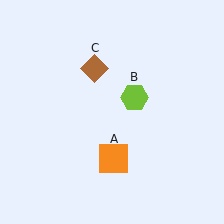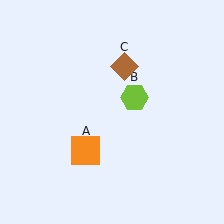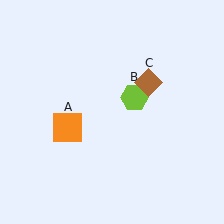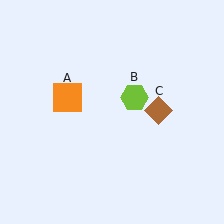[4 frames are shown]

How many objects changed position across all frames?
2 objects changed position: orange square (object A), brown diamond (object C).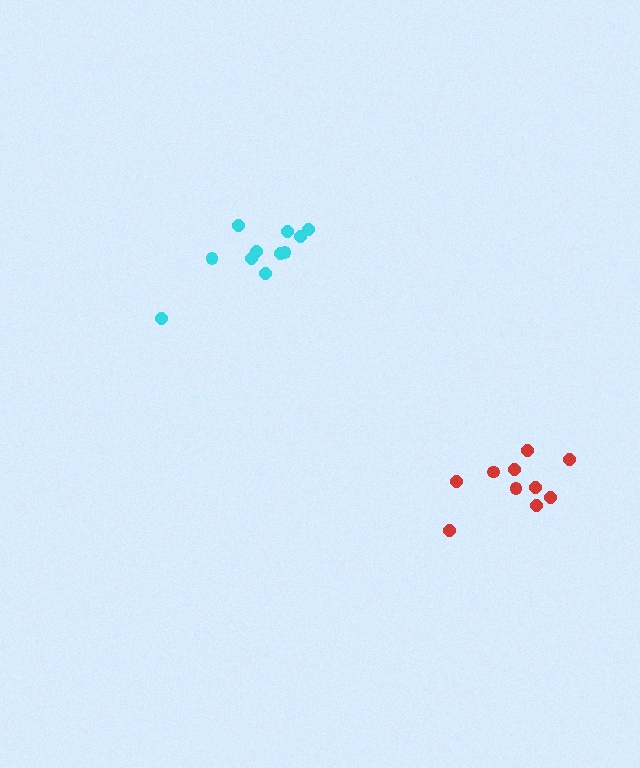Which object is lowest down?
The red cluster is bottommost.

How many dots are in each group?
Group 1: 11 dots, Group 2: 10 dots (21 total).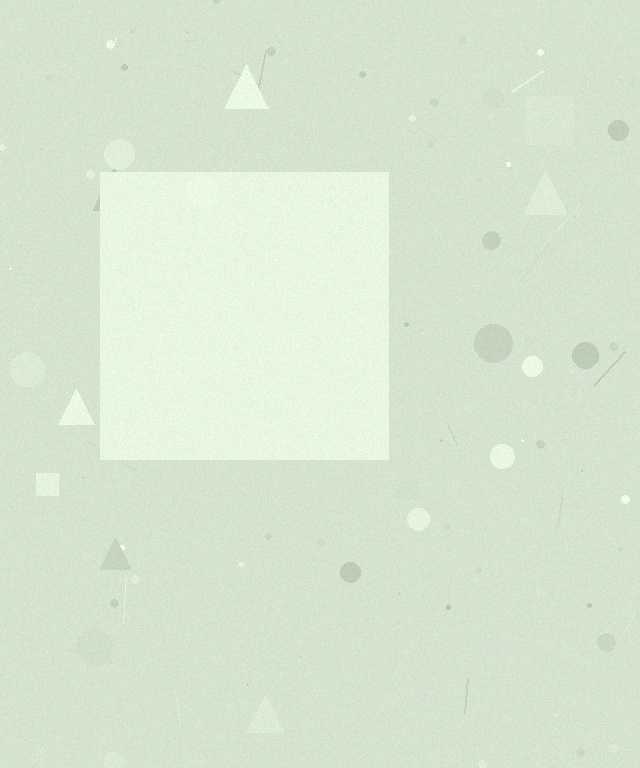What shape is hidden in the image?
A square is hidden in the image.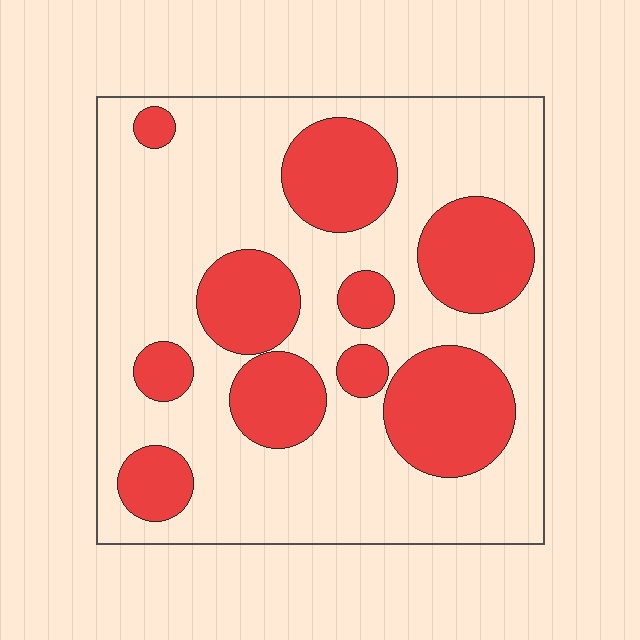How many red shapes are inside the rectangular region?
10.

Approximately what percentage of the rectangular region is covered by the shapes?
Approximately 35%.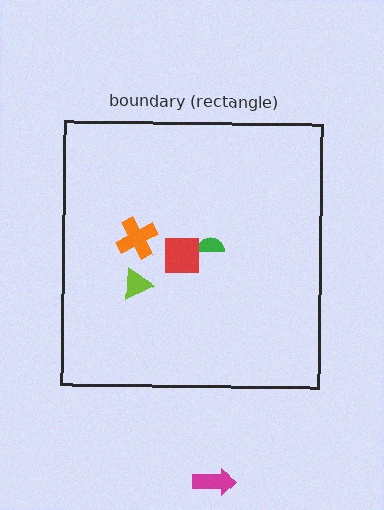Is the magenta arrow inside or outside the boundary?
Outside.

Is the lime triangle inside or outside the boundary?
Inside.